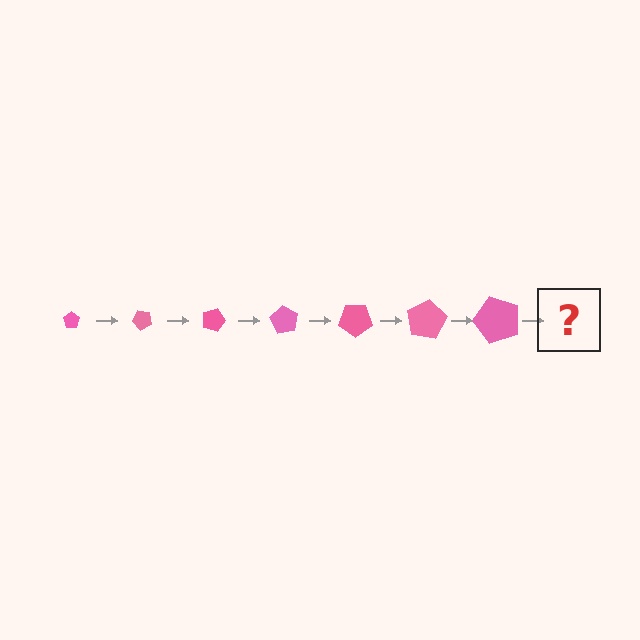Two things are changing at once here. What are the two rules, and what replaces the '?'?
The two rules are that the pentagon grows larger each step and it rotates 45 degrees each step. The '?' should be a pentagon, larger than the previous one and rotated 315 degrees from the start.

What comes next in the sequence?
The next element should be a pentagon, larger than the previous one and rotated 315 degrees from the start.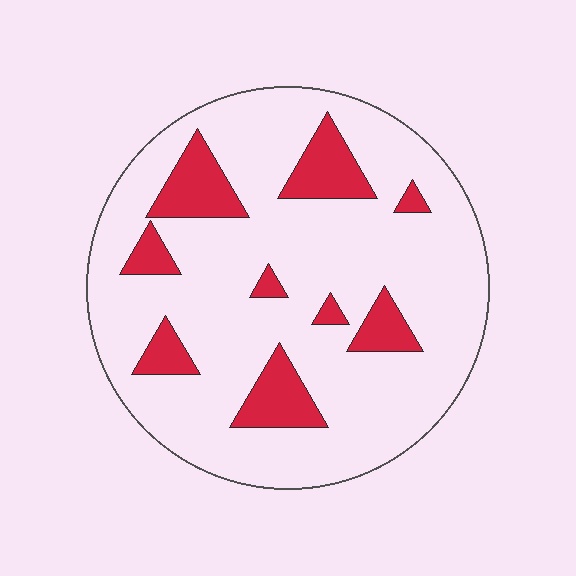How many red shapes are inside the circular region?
9.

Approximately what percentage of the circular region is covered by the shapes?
Approximately 15%.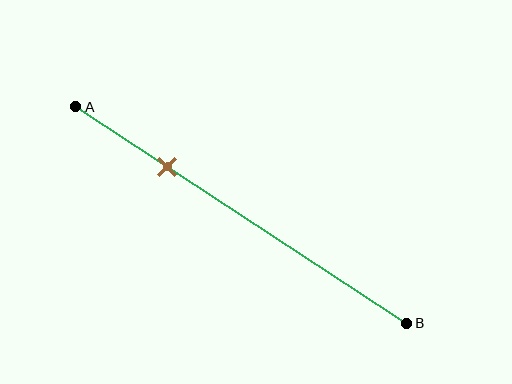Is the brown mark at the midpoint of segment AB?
No, the mark is at about 30% from A, not at the 50% midpoint.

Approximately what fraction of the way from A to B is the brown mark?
The brown mark is approximately 30% of the way from A to B.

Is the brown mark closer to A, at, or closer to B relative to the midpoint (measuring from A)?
The brown mark is closer to point A than the midpoint of segment AB.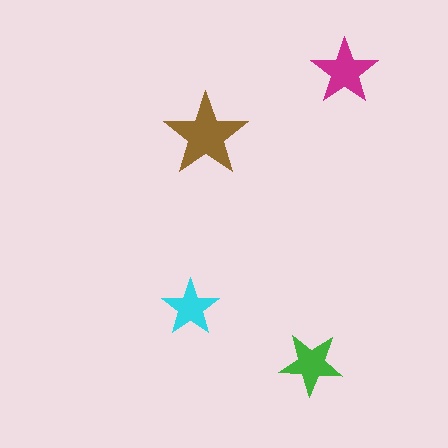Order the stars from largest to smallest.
the brown one, the magenta one, the green one, the cyan one.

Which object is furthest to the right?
The magenta star is rightmost.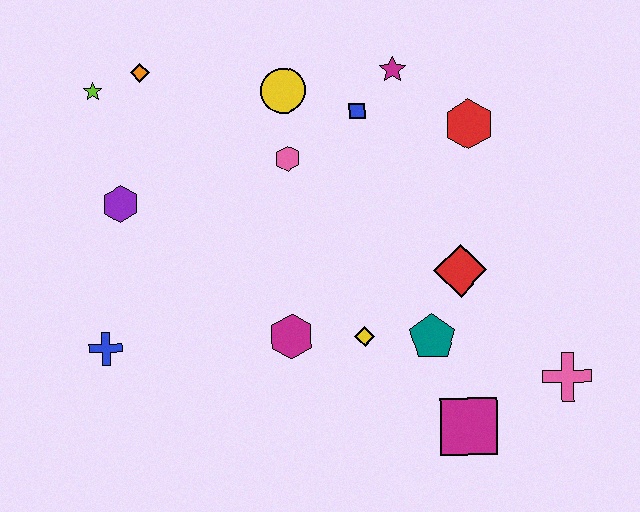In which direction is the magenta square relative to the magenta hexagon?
The magenta square is to the right of the magenta hexagon.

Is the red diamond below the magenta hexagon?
No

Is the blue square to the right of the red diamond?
No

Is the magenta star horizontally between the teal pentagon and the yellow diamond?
Yes